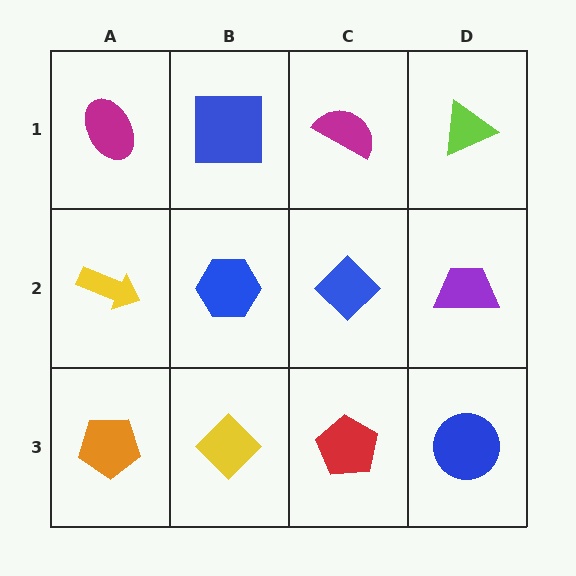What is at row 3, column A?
An orange pentagon.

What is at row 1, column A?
A magenta ellipse.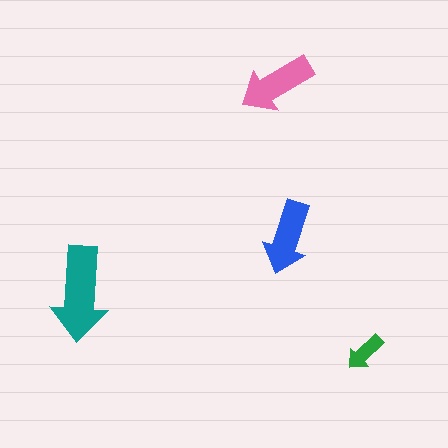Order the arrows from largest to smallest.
the teal one, the pink one, the blue one, the green one.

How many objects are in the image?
There are 4 objects in the image.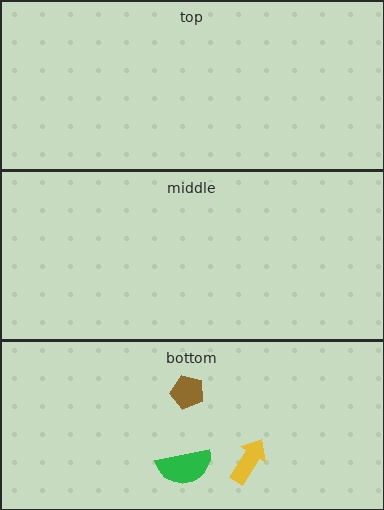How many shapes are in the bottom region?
3.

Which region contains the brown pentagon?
The bottom region.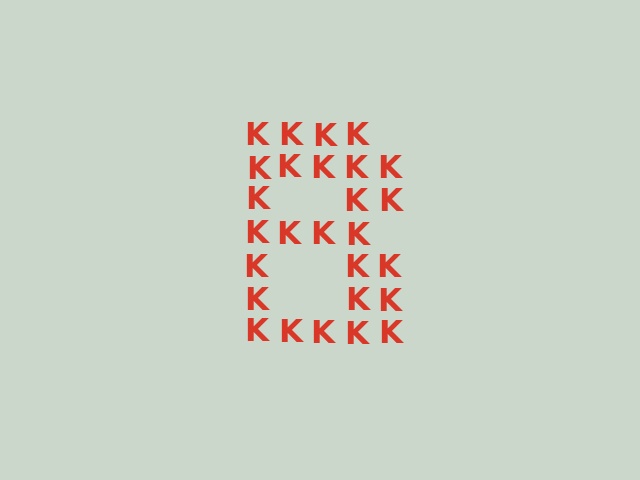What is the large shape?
The large shape is the letter B.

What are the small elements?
The small elements are letter K's.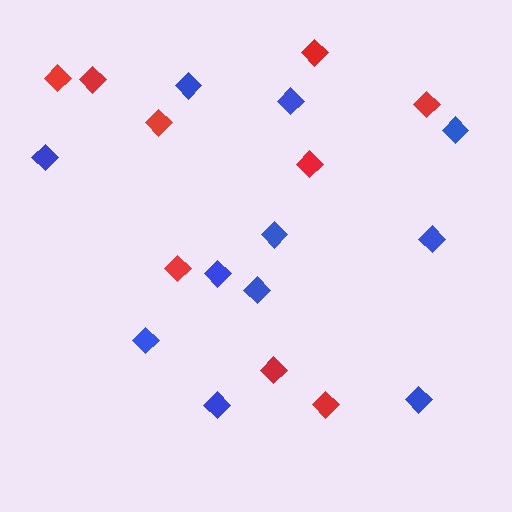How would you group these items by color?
There are 2 groups: one group of blue diamonds (11) and one group of red diamonds (9).